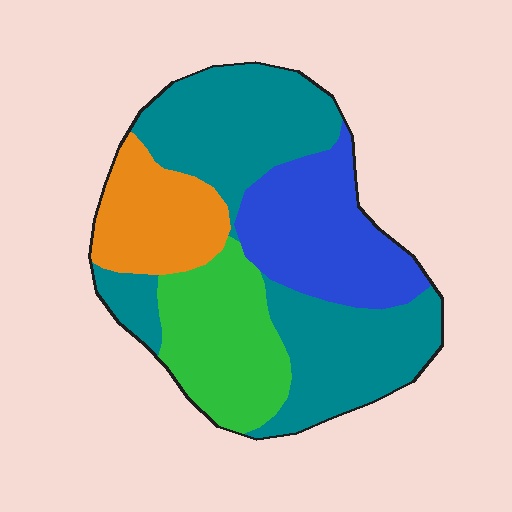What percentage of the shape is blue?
Blue takes up about one fifth (1/5) of the shape.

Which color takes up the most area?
Teal, at roughly 45%.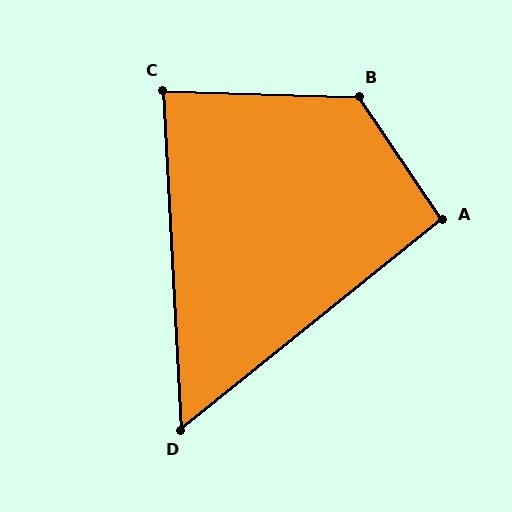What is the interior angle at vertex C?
Approximately 85 degrees (approximately right).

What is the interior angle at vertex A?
Approximately 95 degrees (approximately right).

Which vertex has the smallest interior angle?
D, at approximately 54 degrees.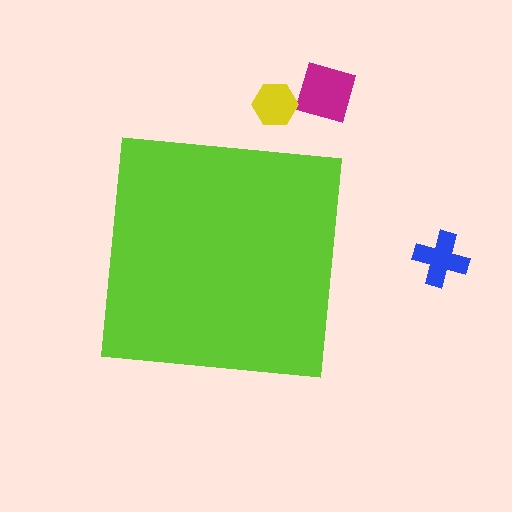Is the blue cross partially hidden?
No, the blue cross is fully visible.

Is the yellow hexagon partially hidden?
No, the yellow hexagon is fully visible.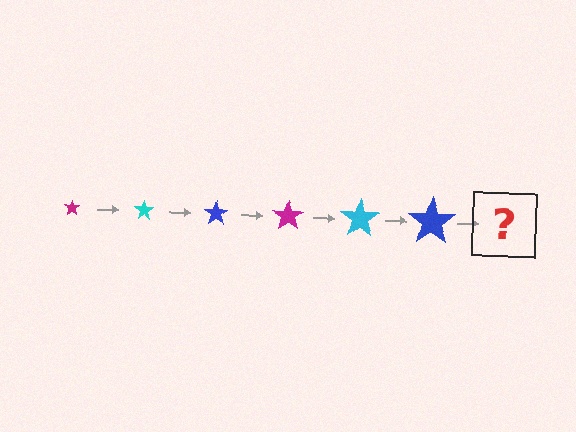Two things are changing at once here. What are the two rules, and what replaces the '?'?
The two rules are that the star grows larger each step and the color cycles through magenta, cyan, and blue. The '?' should be a magenta star, larger than the previous one.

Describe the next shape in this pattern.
It should be a magenta star, larger than the previous one.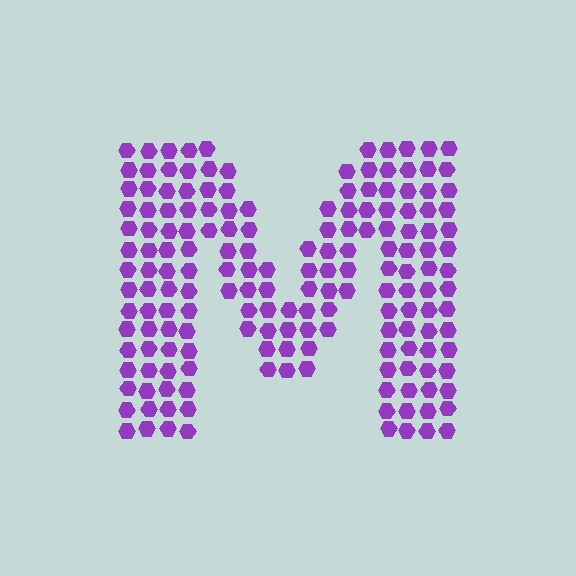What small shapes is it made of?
It is made of small hexagons.